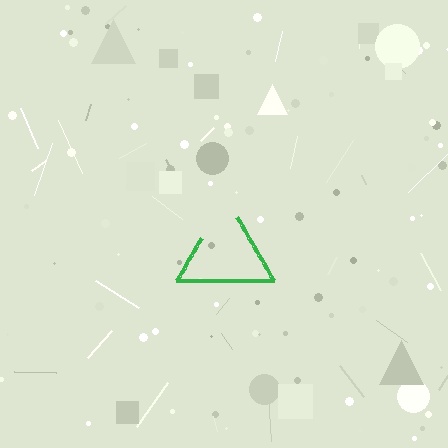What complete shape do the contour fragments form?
The contour fragments form a triangle.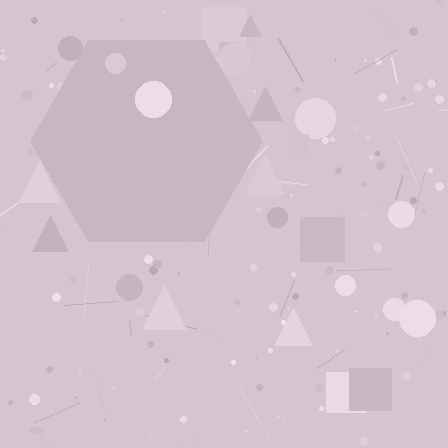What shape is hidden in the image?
A hexagon is hidden in the image.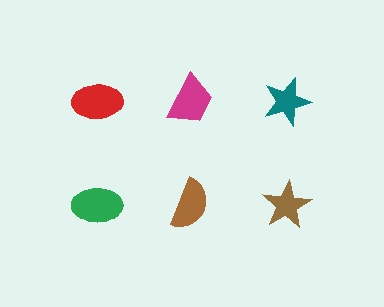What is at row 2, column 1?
A green ellipse.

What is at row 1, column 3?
A teal star.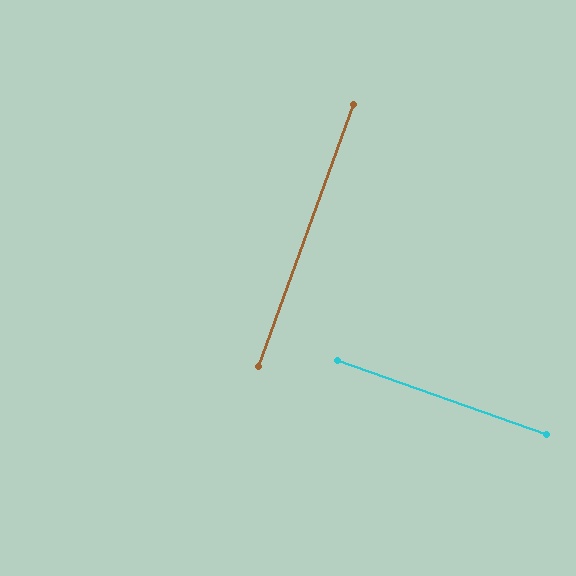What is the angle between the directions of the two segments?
Approximately 90 degrees.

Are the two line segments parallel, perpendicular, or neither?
Perpendicular — they meet at approximately 90°.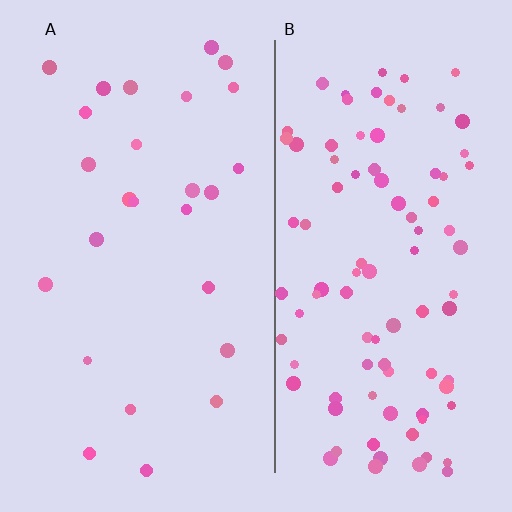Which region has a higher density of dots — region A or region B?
B (the right).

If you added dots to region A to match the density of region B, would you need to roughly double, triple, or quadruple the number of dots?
Approximately quadruple.